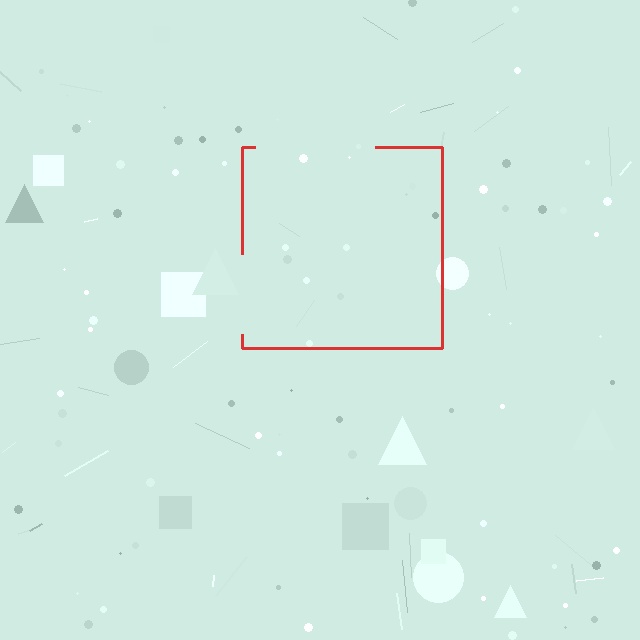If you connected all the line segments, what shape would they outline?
They would outline a square.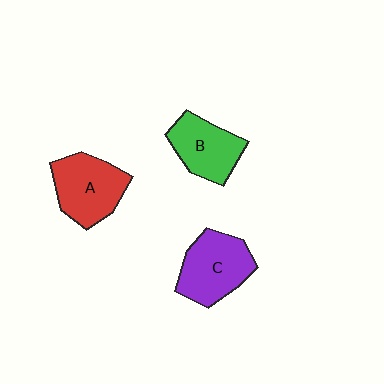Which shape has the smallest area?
Shape B (green).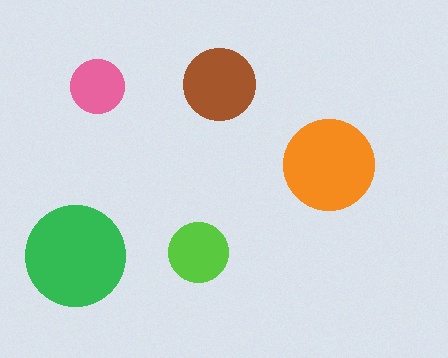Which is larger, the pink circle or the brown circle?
The brown one.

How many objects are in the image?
There are 5 objects in the image.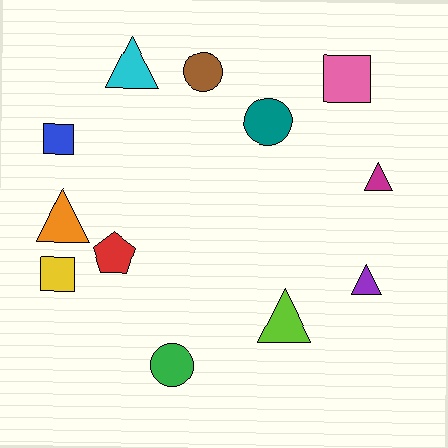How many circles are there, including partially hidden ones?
There are 3 circles.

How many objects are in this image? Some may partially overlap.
There are 12 objects.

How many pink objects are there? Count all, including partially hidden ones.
There is 1 pink object.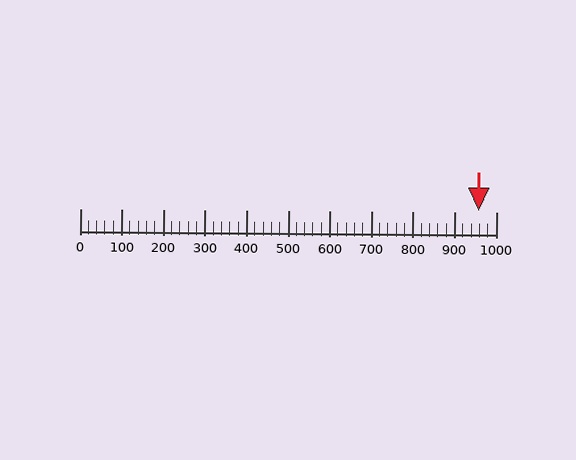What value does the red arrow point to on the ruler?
The red arrow points to approximately 957.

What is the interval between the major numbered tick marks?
The major tick marks are spaced 100 units apart.